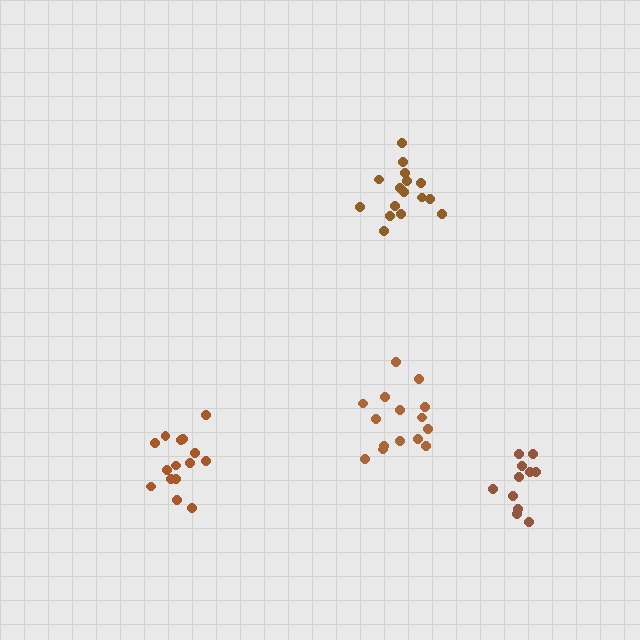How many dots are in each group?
Group 1: 16 dots, Group 2: 11 dots, Group 3: 16 dots, Group 4: 15 dots (58 total).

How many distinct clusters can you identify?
There are 4 distinct clusters.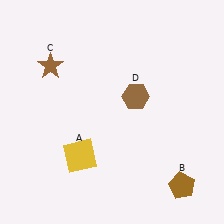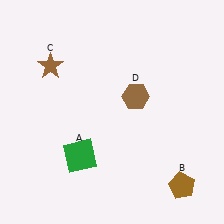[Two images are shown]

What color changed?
The square (A) changed from yellow in Image 1 to green in Image 2.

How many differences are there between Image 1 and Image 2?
There is 1 difference between the two images.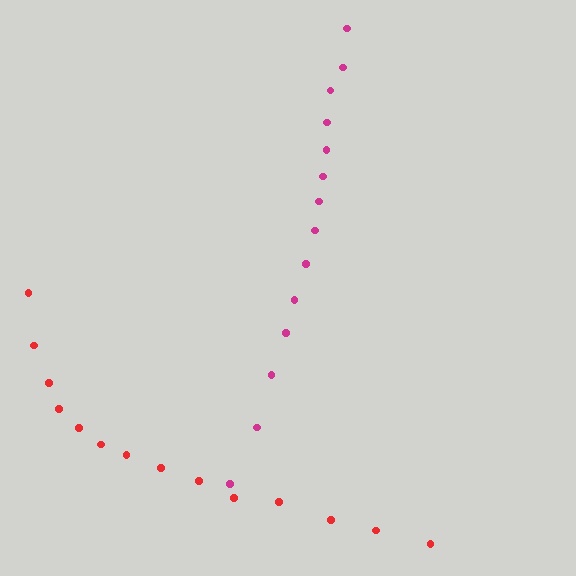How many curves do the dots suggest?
There are 2 distinct paths.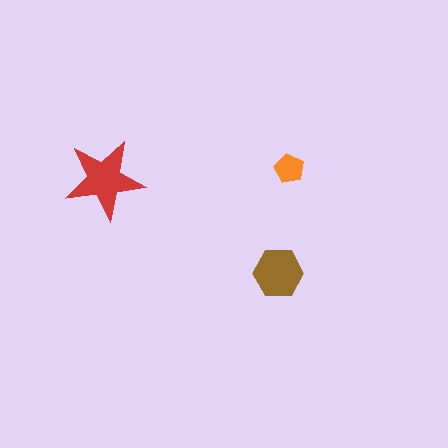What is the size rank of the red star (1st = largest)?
1st.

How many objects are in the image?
There are 3 objects in the image.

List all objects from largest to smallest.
The red star, the brown hexagon, the orange pentagon.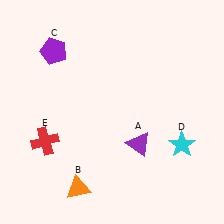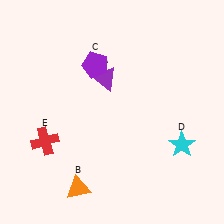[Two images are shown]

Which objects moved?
The objects that moved are: the purple triangle (A), the purple pentagon (C).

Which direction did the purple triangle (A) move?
The purple triangle (A) moved up.